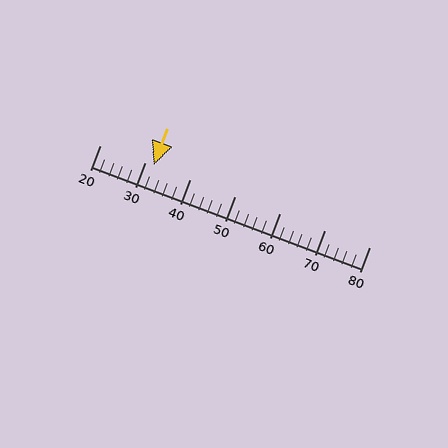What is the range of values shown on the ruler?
The ruler shows values from 20 to 80.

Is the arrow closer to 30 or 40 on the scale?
The arrow is closer to 30.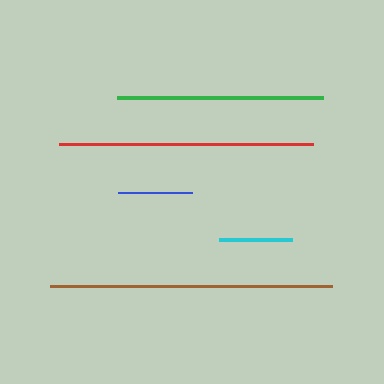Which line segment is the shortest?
The cyan line is the shortest at approximately 73 pixels.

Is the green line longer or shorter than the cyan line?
The green line is longer than the cyan line.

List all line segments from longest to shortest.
From longest to shortest: brown, red, green, blue, cyan.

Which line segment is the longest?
The brown line is the longest at approximately 282 pixels.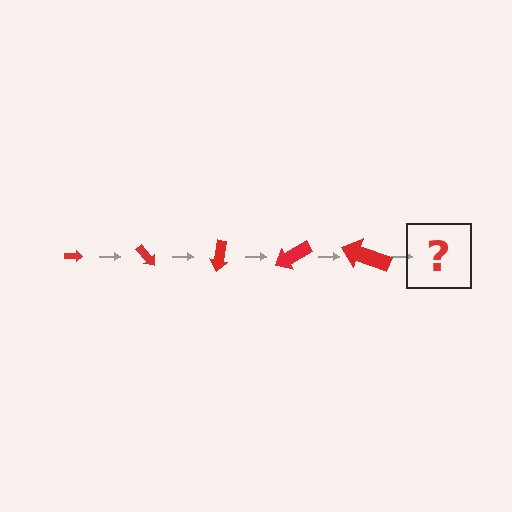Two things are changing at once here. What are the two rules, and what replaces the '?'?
The two rules are that the arrow grows larger each step and it rotates 50 degrees each step. The '?' should be an arrow, larger than the previous one and rotated 250 degrees from the start.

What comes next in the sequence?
The next element should be an arrow, larger than the previous one and rotated 250 degrees from the start.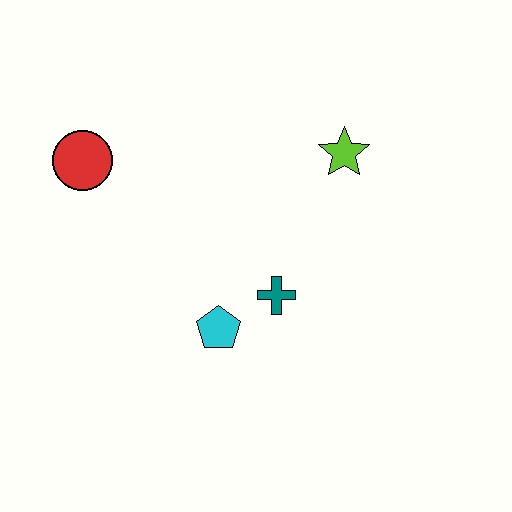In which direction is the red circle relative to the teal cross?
The red circle is to the left of the teal cross.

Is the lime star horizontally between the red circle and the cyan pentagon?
No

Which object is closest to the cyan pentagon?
The teal cross is closest to the cyan pentagon.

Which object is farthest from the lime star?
The red circle is farthest from the lime star.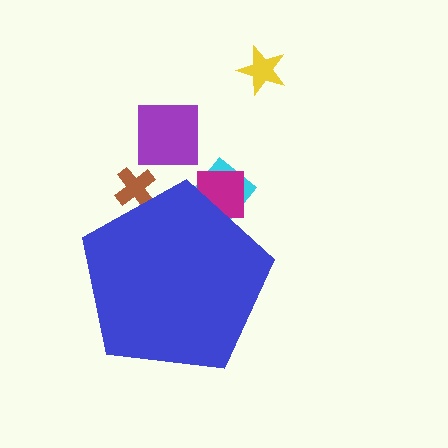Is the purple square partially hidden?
No, the purple square is fully visible.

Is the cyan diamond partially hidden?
Yes, the cyan diamond is partially hidden behind the blue pentagon.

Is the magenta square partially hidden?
Yes, the magenta square is partially hidden behind the blue pentagon.